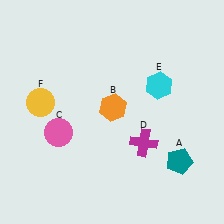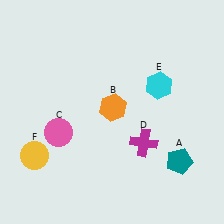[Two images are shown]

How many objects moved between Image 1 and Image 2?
1 object moved between the two images.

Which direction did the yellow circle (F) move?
The yellow circle (F) moved down.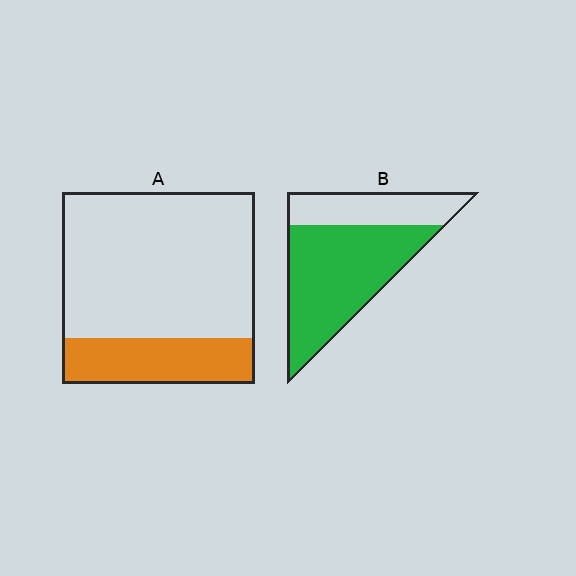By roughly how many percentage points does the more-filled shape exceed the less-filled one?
By roughly 45 percentage points (B over A).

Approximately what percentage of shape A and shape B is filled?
A is approximately 25% and B is approximately 70%.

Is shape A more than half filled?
No.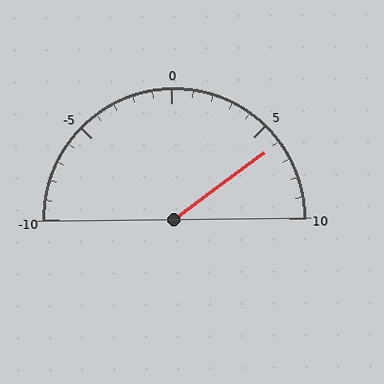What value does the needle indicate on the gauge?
The needle indicates approximately 6.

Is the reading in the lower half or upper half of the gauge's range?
The reading is in the upper half of the range (-10 to 10).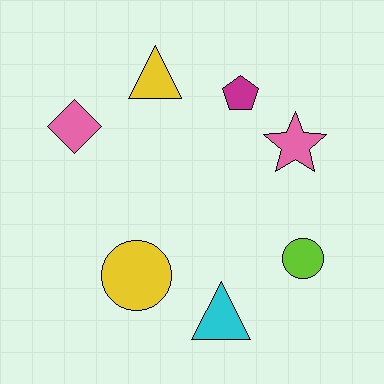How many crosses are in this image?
There are no crosses.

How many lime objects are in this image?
There is 1 lime object.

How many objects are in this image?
There are 7 objects.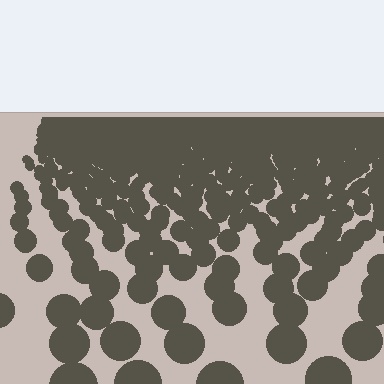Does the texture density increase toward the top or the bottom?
Density increases toward the top.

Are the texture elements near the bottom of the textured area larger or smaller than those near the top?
Larger. Near the bottom, elements are closer to the viewer and appear at a bigger on-screen size.